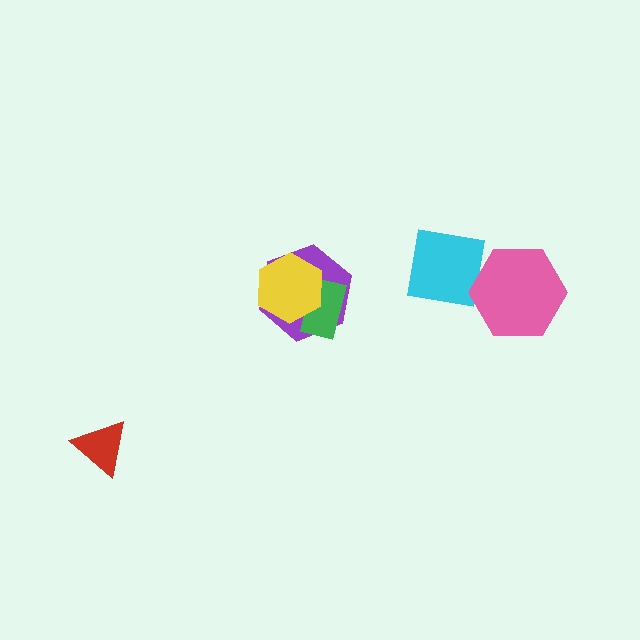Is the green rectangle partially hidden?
Yes, it is partially covered by another shape.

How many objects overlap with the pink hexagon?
1 object overlaps with the pink hexagon.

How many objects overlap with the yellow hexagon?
2 objects overlap with the yellow hexagon.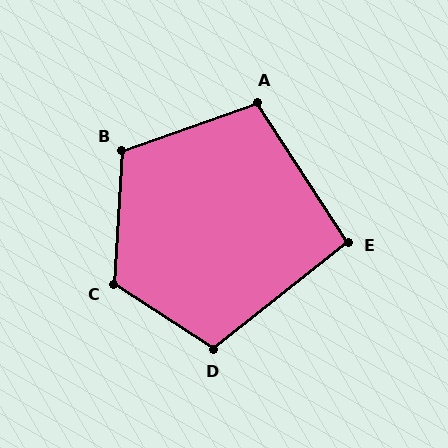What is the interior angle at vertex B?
Approximately 113 degrees (obtuse).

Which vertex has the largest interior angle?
C, at approximately 119 degrees.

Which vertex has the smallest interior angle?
E, at approximately 95 degrees.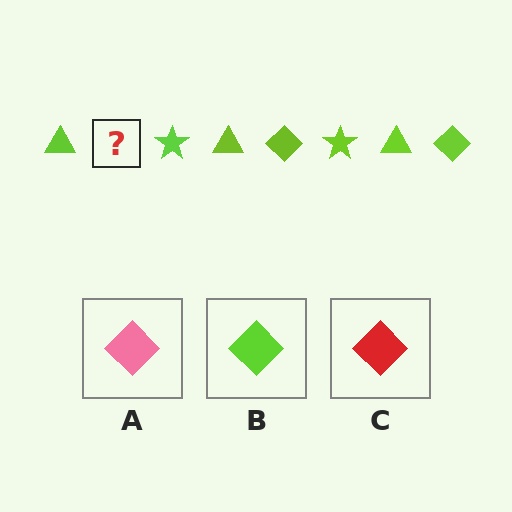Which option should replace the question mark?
Option B.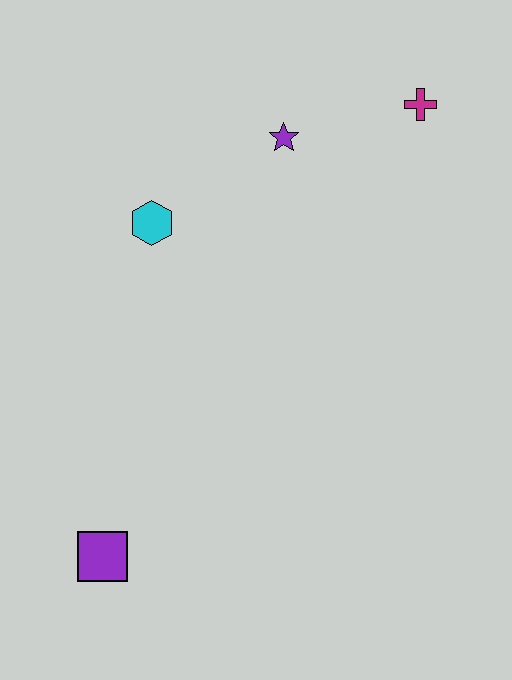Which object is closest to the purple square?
The cyan hexagon is closest to the purple square.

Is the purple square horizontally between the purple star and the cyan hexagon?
No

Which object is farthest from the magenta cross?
The purple square is farthest from the magenta cross.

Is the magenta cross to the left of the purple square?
No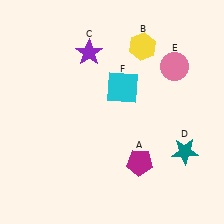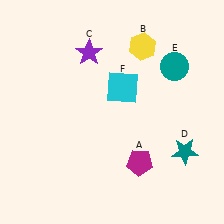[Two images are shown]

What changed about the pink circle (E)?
In Image 1, E is pink. In Image 2, it changed to teal.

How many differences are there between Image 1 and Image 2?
There is 1 difference between the two images.